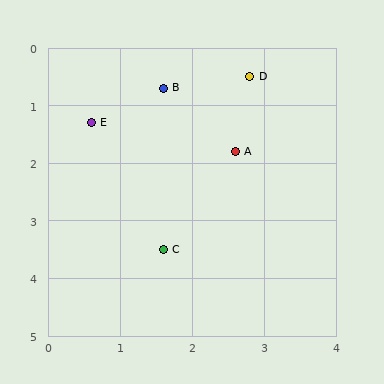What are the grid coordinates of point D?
Point D is at approximately (2.8, 0.5).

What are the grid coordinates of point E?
Point E is at approximately (0.6, 1.3).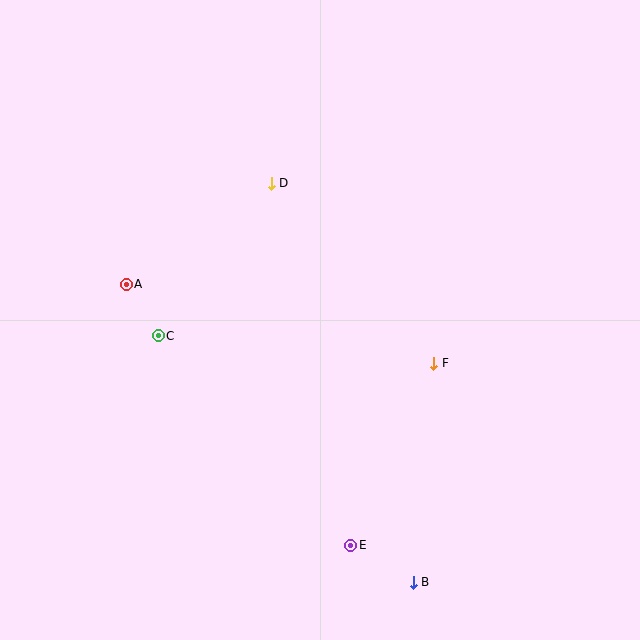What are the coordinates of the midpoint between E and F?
The midpoint between E and F is at (392, 454).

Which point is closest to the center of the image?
Point F at (434, 363) is closest to the center.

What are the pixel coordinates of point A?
Point A is at (126, 284).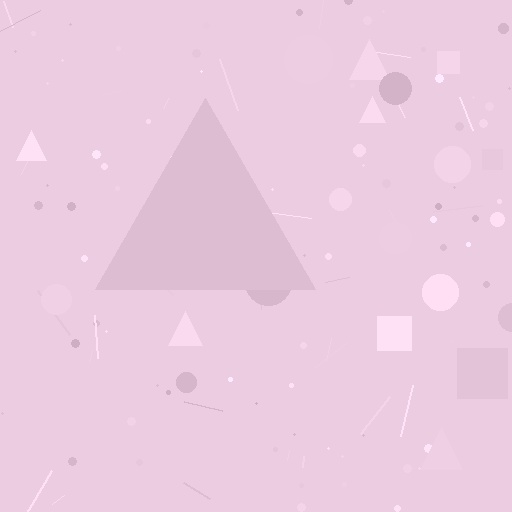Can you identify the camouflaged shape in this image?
The camouflaged shape is a triangle.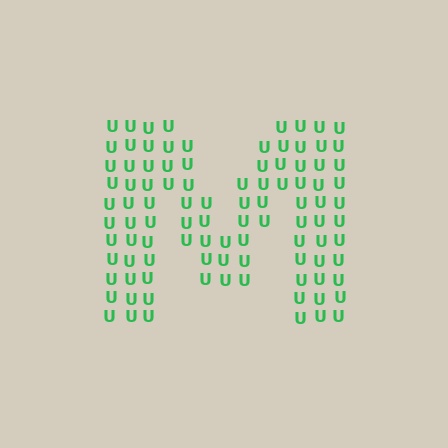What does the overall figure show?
The overall figure shows the letter M.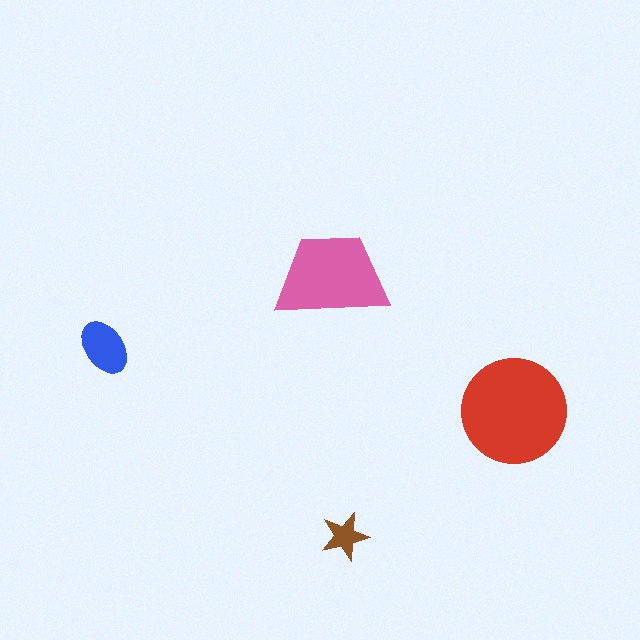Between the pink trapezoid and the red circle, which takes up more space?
The red circle.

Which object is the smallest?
The brown star.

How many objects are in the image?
There are 4 objects in the image.